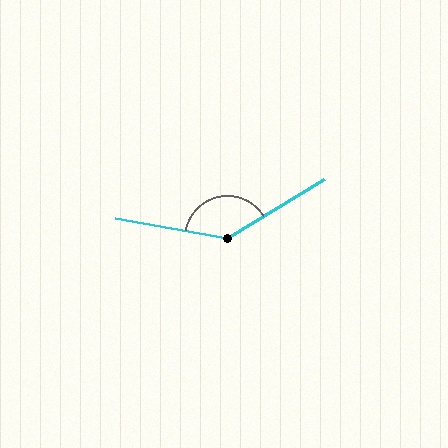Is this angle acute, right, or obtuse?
It is obtuse.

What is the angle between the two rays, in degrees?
Approximately 138 degrees.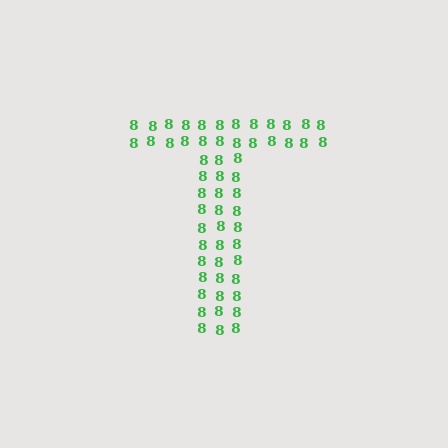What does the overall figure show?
The overall figure shows the letter T.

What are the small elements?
The small elements are digit 8's.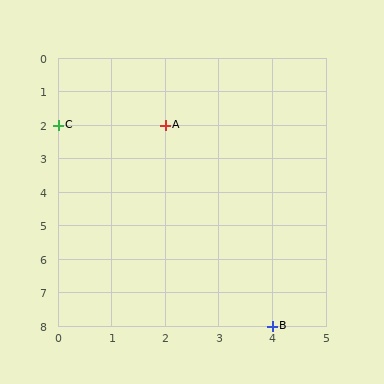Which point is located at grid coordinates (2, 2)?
Point A is at (2, 2).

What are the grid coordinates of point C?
Point C is at grid coordinates (0, 2).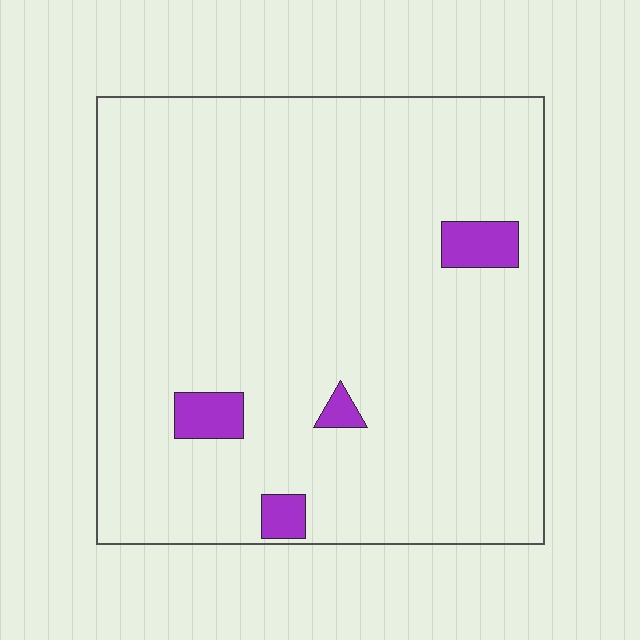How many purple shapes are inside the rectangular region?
4.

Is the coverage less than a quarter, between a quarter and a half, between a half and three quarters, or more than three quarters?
Less than a quarter.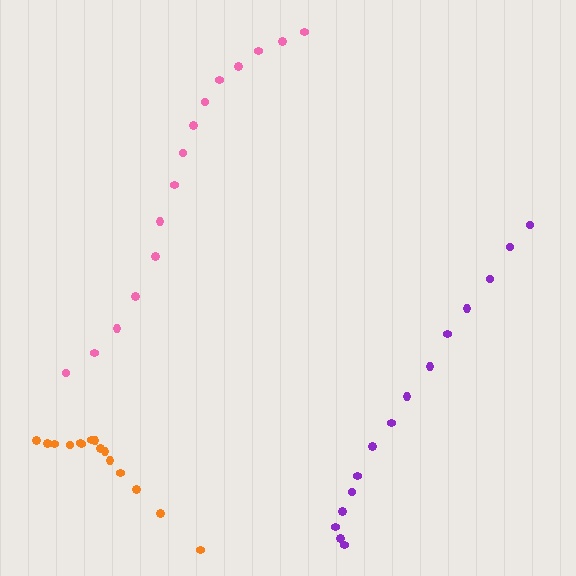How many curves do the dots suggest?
There are 3 distinct paths.